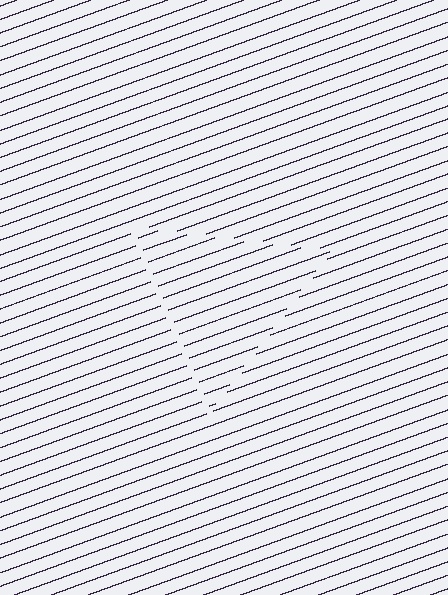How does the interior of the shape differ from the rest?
The interior of the shape contains the same grating, shifted by half a period — the contour is defined by the phase discontinuity where line-ends from the inner and outer gratings abut.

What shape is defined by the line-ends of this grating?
An illusory triangle. The interior of the shape contains the same grating, shifted by half a period — the contour is defined by the phase discontinuity where line-ends from the inner and outer gratings abut.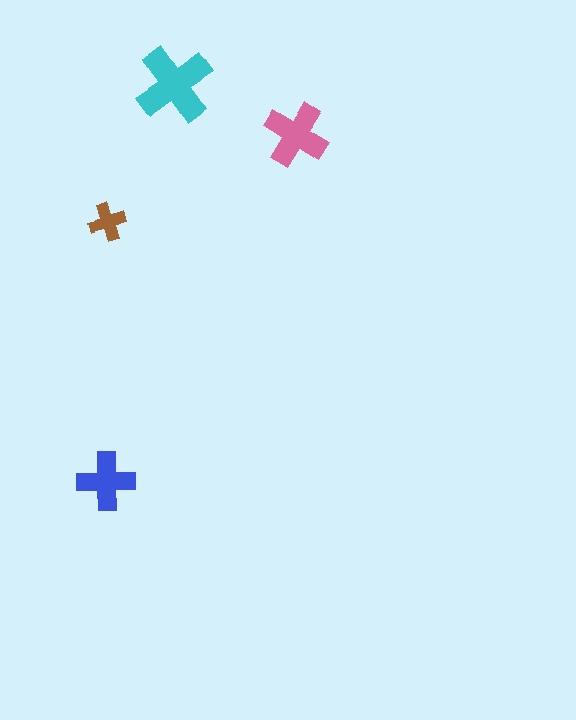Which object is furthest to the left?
The blue cross is leftmost.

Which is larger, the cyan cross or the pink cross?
The cyan one.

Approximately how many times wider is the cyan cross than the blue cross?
About 1.5 times wider.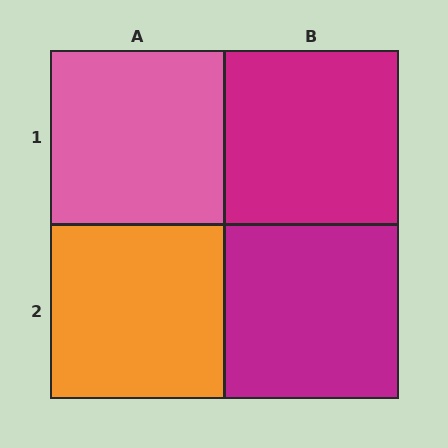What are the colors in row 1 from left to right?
Pink, magenta.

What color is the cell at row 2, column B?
Magenta.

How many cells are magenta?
2 cells are magenta.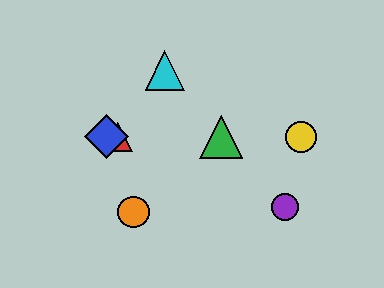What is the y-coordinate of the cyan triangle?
The cyan triangle is at y≈70.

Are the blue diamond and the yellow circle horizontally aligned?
Yes, both are at y≈137.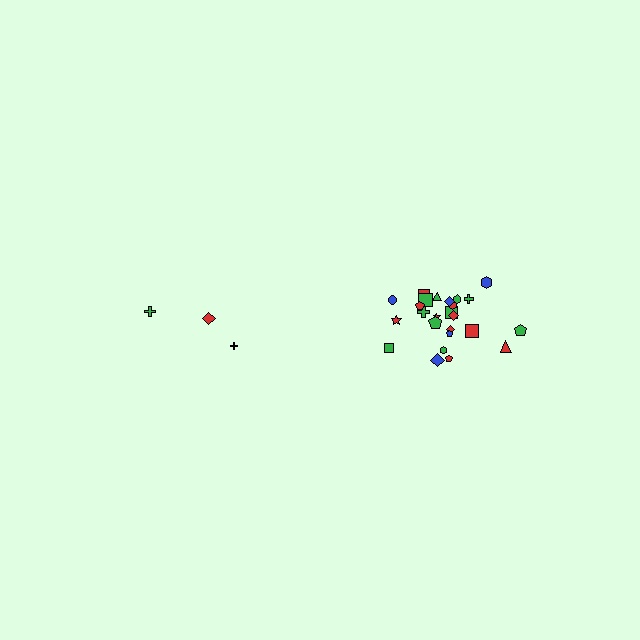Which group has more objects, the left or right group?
The right group.